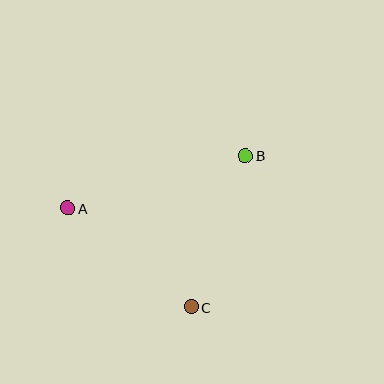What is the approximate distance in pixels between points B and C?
The distance between B and C is approximately 161 pixels.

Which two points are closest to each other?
Points A and C are closest to each other.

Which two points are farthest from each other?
Points A and B are farthest from each other.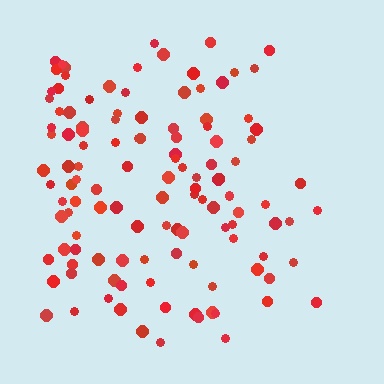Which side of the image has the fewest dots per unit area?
The right.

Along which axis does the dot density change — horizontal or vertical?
Horizontal.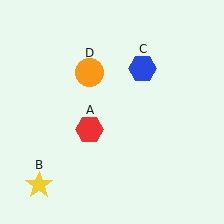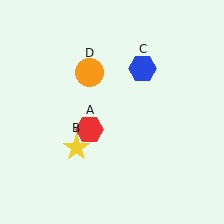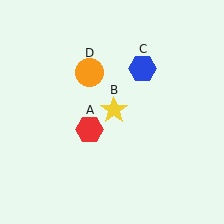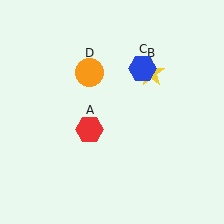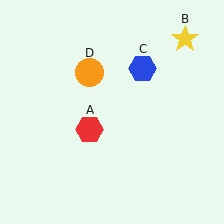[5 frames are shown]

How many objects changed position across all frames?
1 object changed position: yellow star (object B).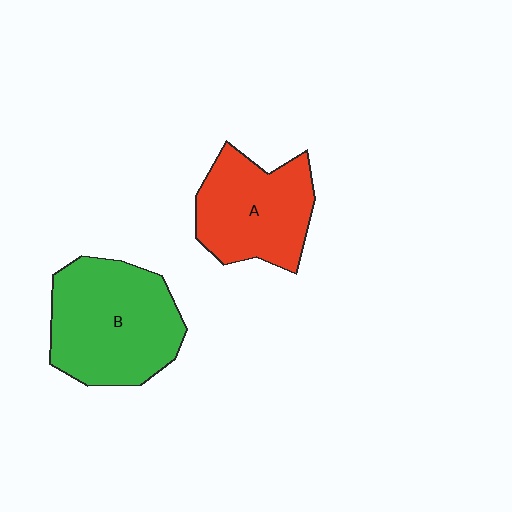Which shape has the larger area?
Shape B (green).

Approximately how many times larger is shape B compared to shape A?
Approximately 1.3 times.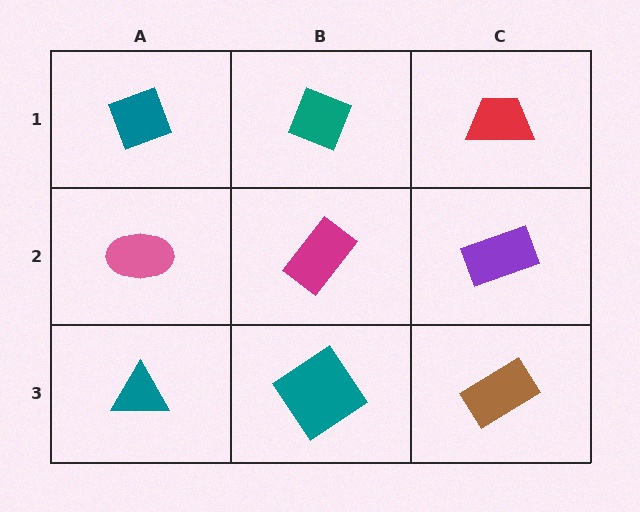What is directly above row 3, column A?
A pink ellipse.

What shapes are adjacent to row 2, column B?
A teal diamond (row 1, column B), a teal diamond (row 3, column B), a pink ellipse (row 2, column A), a purple rectangle (row 2, column C).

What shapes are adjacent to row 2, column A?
A teal diamond (row 1, column A), a teal triangle (row 3, column A), a magenta rectangle (row 2, column B).